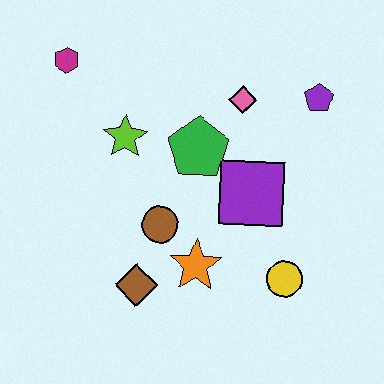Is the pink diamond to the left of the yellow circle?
Yes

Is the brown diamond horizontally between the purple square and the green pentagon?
No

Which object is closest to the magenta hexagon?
The lime star is closest to the magenta hexagon.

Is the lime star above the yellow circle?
Yes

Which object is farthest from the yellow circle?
The magenta hexagon is farthest from the yellow circle.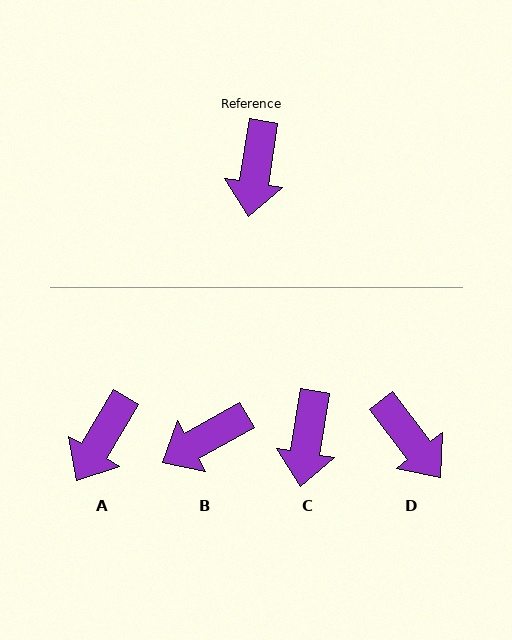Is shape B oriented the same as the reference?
No, it is off by about 52 degrees.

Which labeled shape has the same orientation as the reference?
C.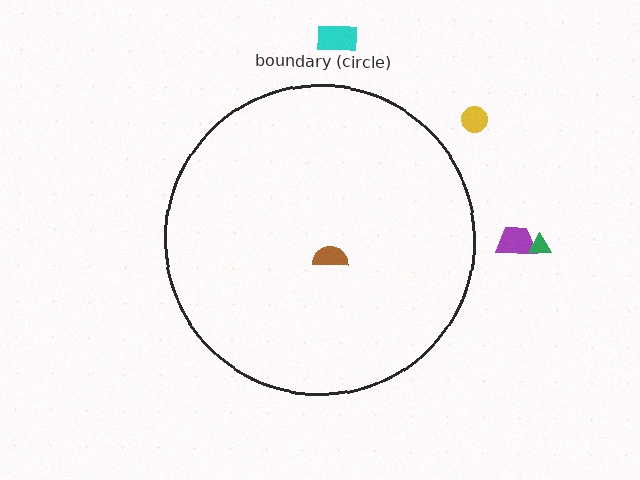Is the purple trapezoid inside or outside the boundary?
Outside.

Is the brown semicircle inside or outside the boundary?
Inside.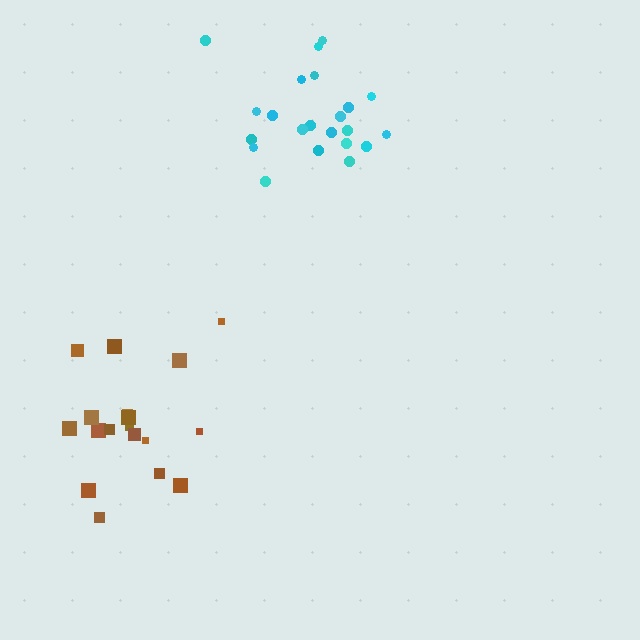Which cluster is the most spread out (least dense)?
Brown.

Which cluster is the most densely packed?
Cyan.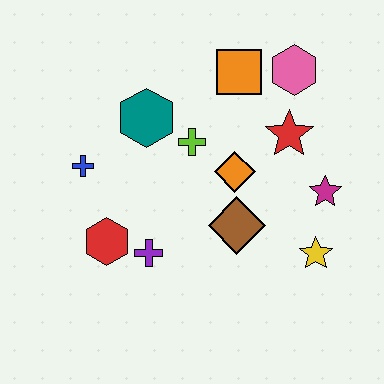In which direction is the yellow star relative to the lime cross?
The yellow star is to the right of the lime cross.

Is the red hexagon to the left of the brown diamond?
Yes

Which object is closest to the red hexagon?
The purple cross is closest to the red hexagon.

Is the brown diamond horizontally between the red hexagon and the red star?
Yes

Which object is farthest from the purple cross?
The pink hexagon is farthest from the purple cross.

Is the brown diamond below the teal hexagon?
Yes